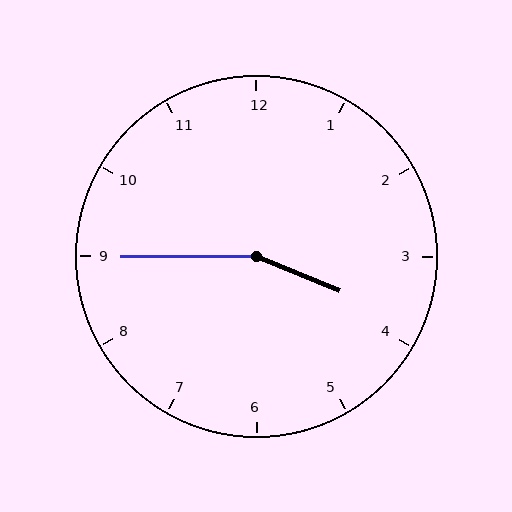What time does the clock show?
3:45.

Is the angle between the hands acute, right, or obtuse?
It is obtuse.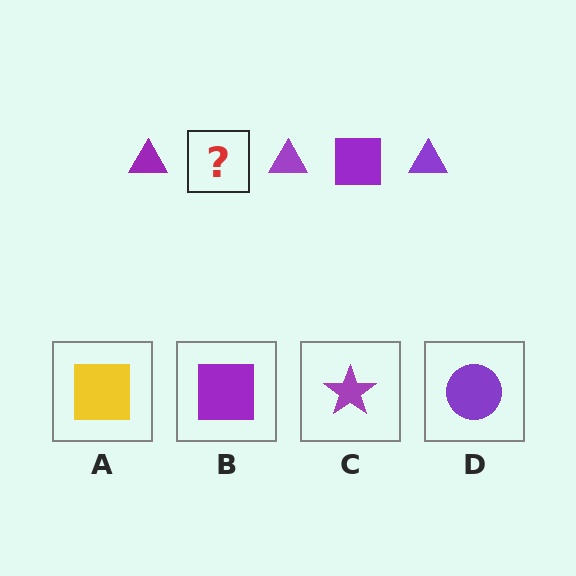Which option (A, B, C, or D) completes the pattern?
B.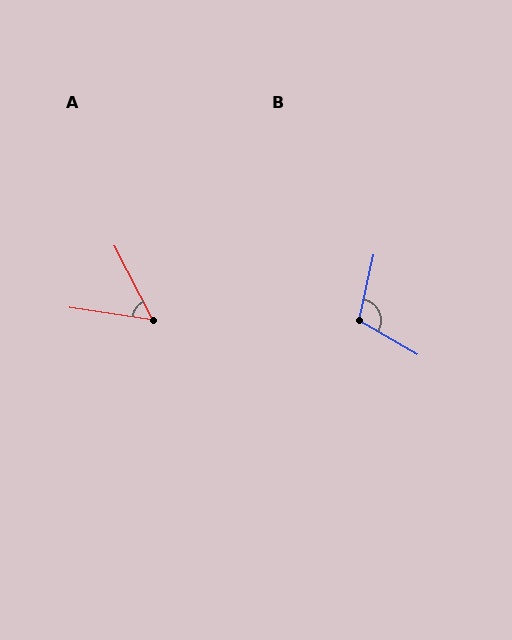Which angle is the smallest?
A, at approximately 55 degrees.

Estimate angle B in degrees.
Approximately 107 degrees.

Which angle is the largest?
B, at approximately 107 degrees.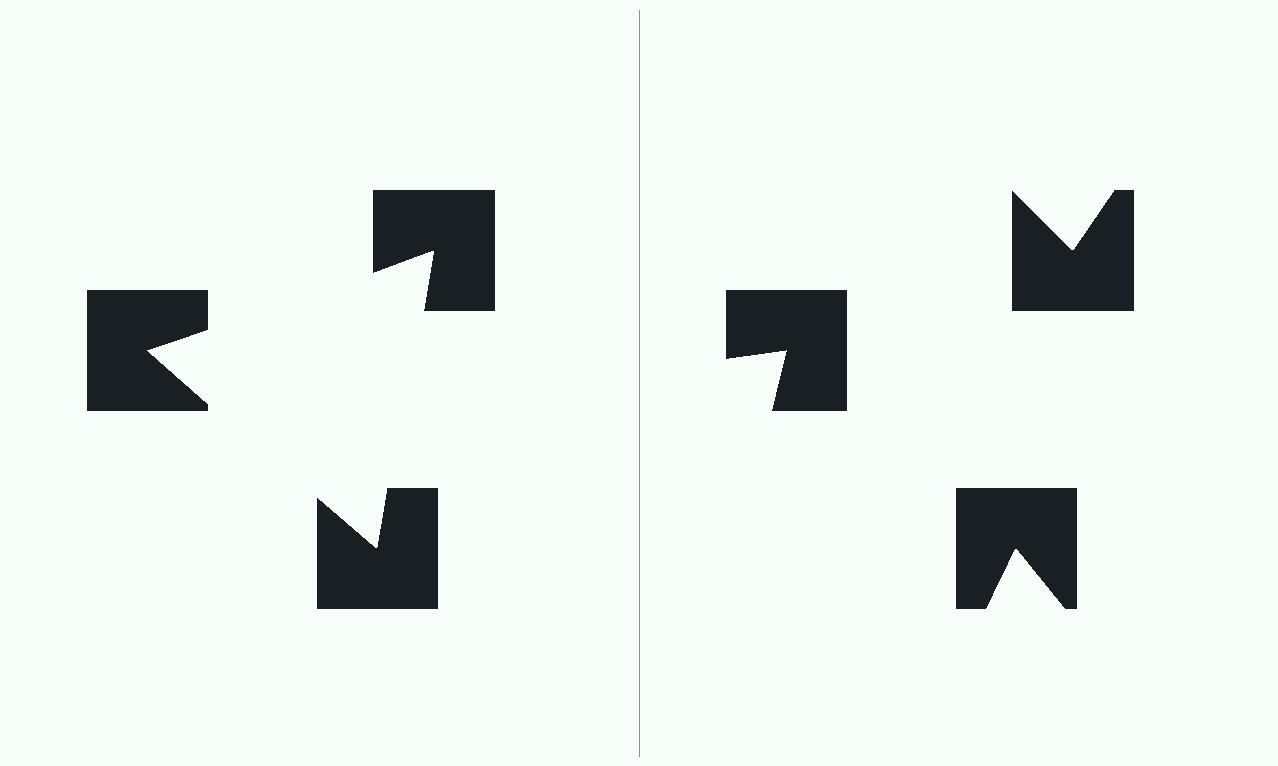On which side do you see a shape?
An illusory triangle appears on the left side. On the right side the wedge cuts are rotated, so no coherent shape forms.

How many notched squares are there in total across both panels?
6 — 3 on each side.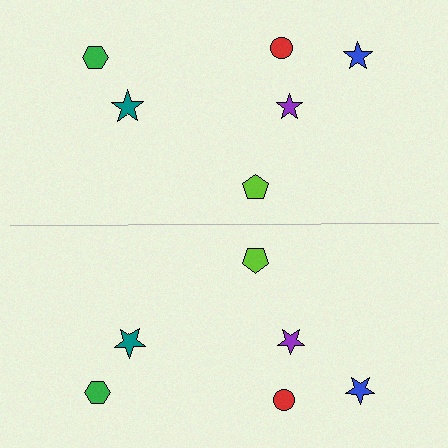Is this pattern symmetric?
Yes, this pattern has bilateral (reflection) symmetry.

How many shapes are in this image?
There are 12 shapes in this image.